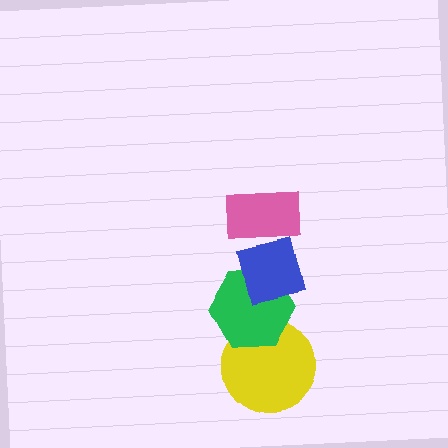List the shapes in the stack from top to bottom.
From top to bottom: the pink rectangle, the blue square, the green hexagon, the yellow circle.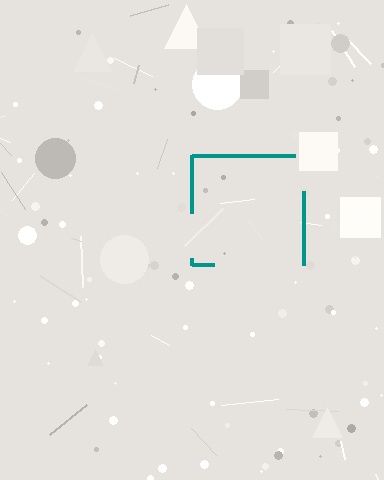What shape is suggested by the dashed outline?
The dashed outline suggests a square.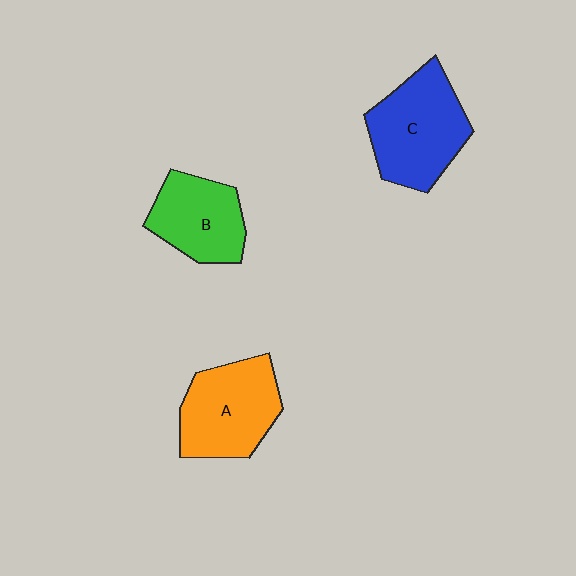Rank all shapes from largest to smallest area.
From largest to smallest: C (blue), A (orange), B (green).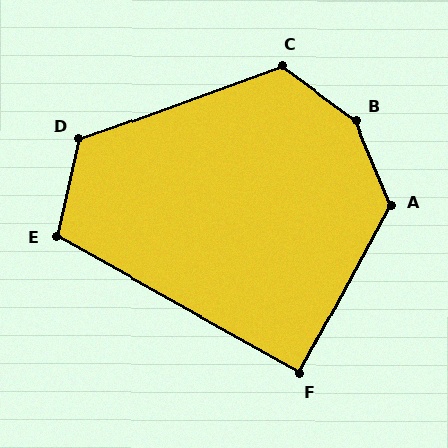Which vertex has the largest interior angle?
B, at approximately 148 degrees.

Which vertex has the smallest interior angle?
F, at approximately 89 degrees.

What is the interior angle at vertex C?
Approximately 124 degrees (obtuse).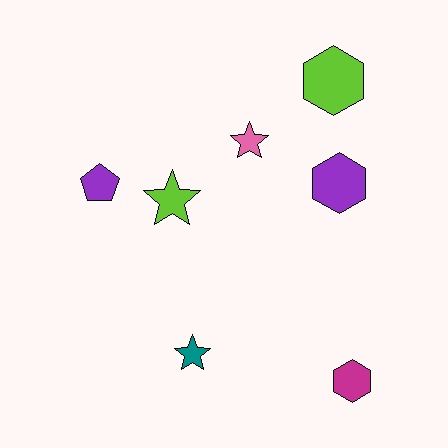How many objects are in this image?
There are 7 objects.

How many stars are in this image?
There are 3 stars.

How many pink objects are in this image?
There is 1 pink object.